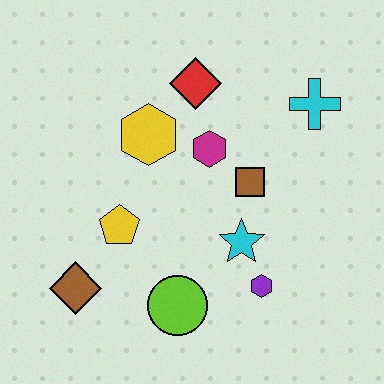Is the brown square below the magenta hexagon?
Yes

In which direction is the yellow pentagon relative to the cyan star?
The yellow pentagon is to the left of the cyan star.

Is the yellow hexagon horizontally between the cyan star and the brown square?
No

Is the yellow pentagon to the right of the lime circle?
No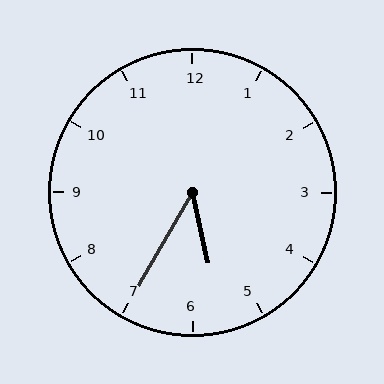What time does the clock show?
5:35.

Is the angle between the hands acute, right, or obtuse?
It is acute.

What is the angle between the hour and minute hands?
Approximately 42 degrees.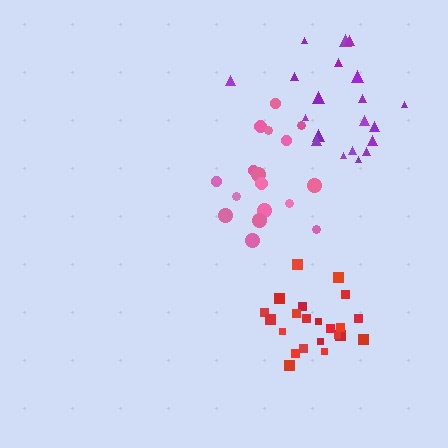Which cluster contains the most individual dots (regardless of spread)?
Red (22).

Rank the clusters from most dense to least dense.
red, pink, purple.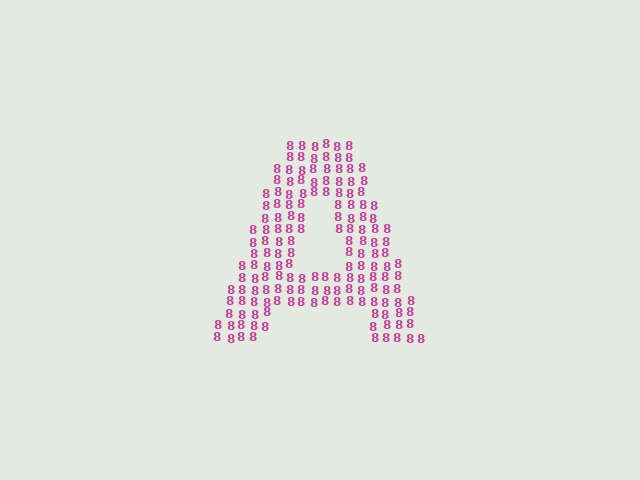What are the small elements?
The small elements are digit 8's.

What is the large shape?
The large shape is the letter A.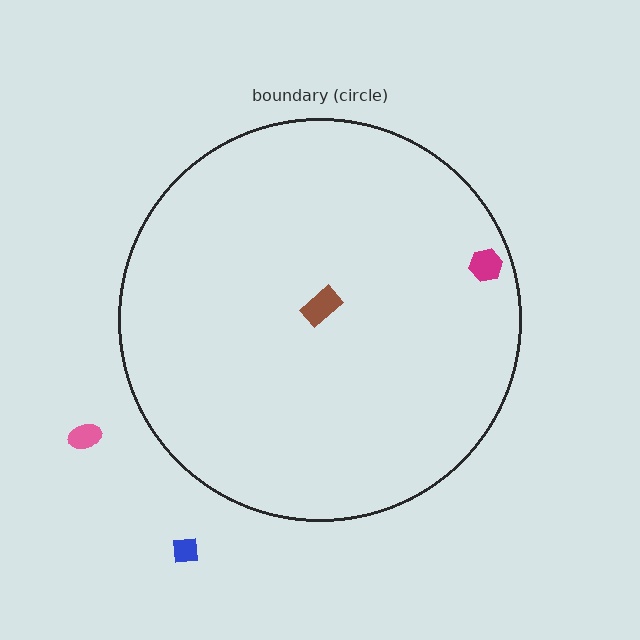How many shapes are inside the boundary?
2 inside, 2 outside.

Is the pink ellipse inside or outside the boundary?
Outside.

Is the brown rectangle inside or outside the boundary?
Inside.